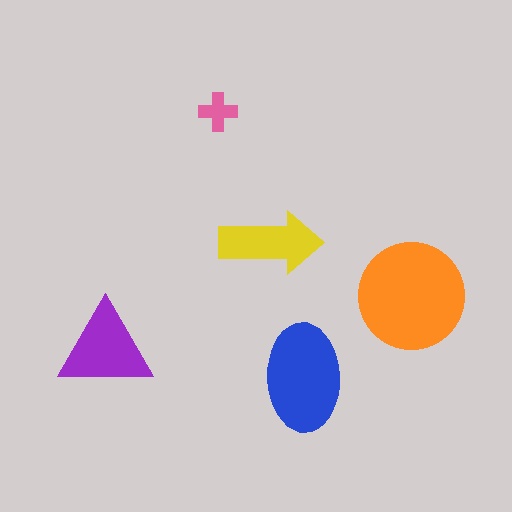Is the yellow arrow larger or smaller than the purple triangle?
Smaller.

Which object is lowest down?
The blue ellipse is bottommost.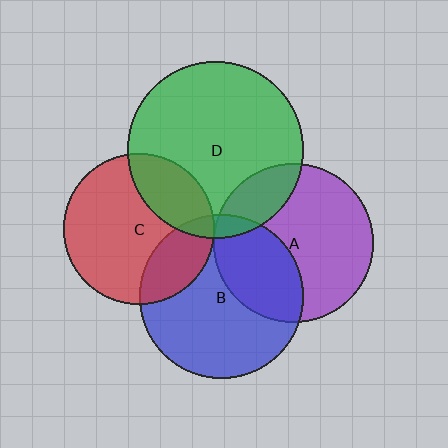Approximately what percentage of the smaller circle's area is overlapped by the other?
Approximately 25%.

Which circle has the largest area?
Circle D (green).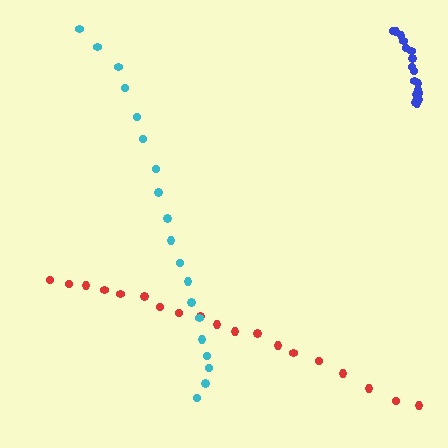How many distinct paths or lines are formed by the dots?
There are 3 distinct paths.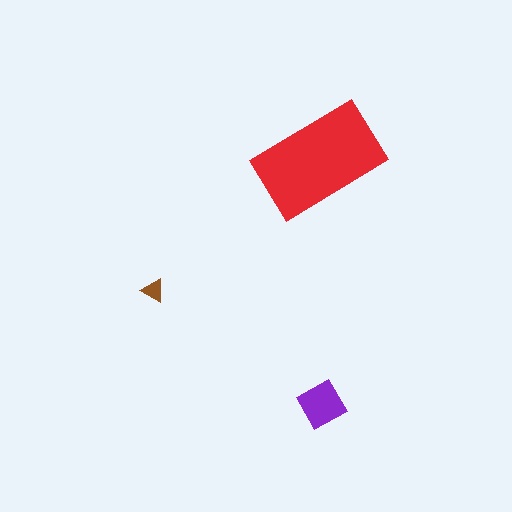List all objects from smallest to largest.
The brown triangle, the purple diamond, the red rectangle.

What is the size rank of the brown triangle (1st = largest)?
3rd.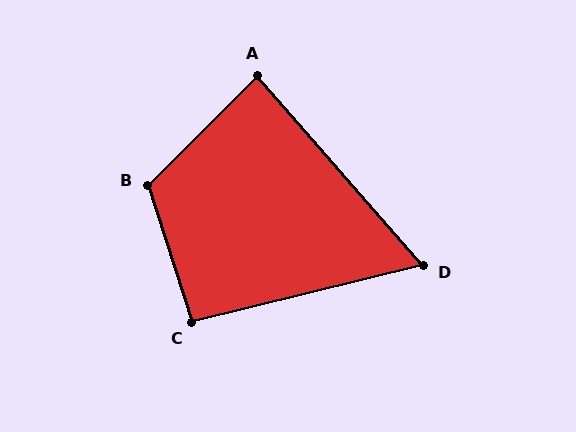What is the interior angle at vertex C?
Approximately 94 degrees (approximately right).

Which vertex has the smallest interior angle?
D, at approximately 63 degrees.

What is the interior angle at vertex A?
Approximately 86 degrees (approximately right).